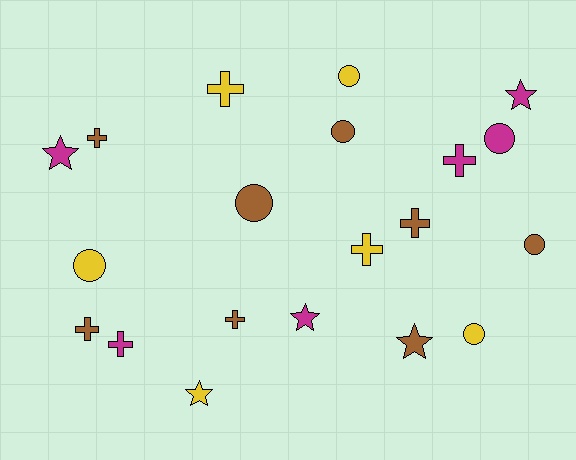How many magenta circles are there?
There is 1 magenta circle.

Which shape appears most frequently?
Cross, with 8 objects.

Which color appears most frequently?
Brown, with 8 objects.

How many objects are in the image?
There are 20 objects.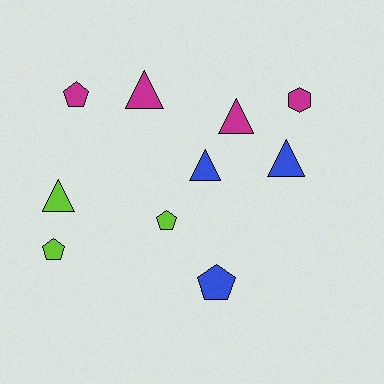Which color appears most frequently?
Magenta, with 4 objects.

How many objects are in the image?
There are 10 objects.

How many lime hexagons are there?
There are no lime hexagons.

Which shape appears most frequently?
Triangle, with 5 objects.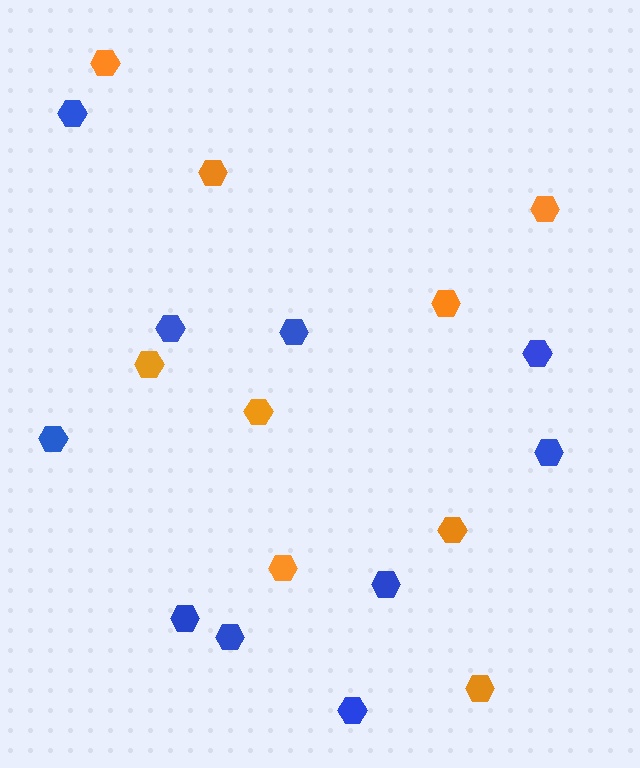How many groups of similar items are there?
There are 2 groups: one group of blue hexagons (10) and one group of orange hexagons (9).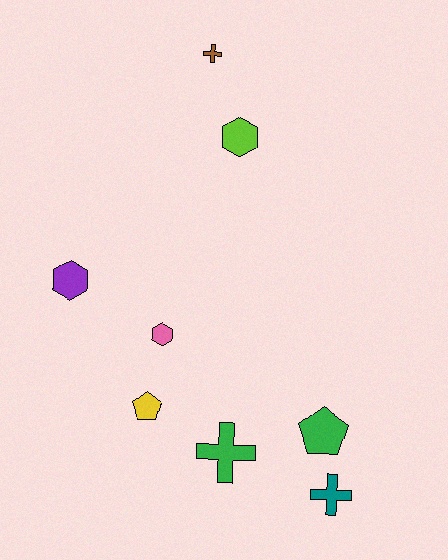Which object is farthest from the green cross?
The brown cross is farthest from the green cross.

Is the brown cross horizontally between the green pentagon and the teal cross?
No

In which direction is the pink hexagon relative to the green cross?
The pink hexagon is above the green cross.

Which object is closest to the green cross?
The yellow pentagon is closest to the green cross.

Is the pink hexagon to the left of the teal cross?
Yes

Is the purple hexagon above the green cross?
Yes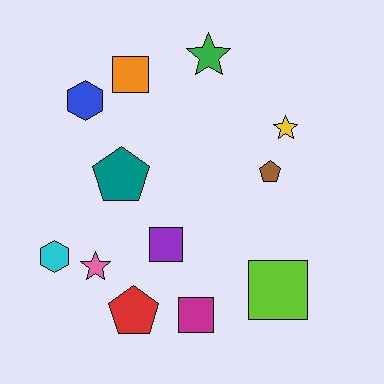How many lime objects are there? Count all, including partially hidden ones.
There is 1 lime object.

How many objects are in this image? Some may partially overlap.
There are 12 objects.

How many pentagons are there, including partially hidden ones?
There are 3 pentagons.